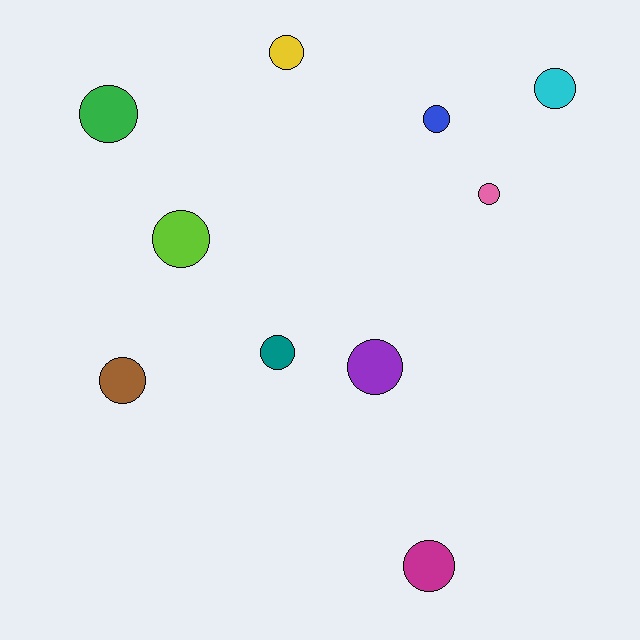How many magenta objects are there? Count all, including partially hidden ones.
There is 1 magenta object.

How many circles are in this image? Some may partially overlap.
There are 10 circles.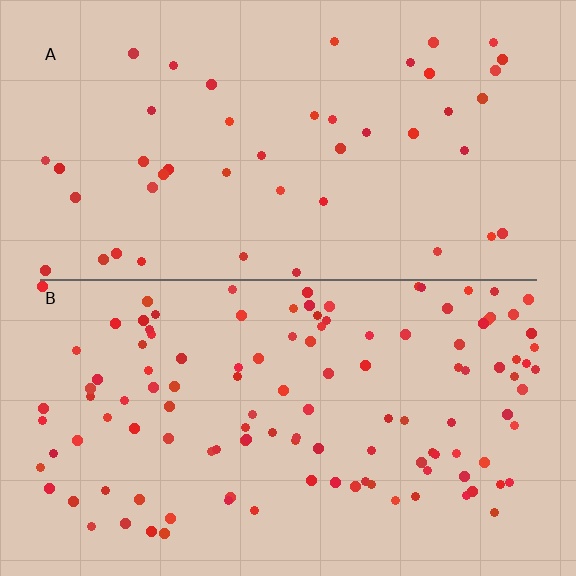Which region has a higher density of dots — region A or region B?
B (the bottom).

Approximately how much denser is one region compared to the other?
Approximately 2.7× — region B over region A.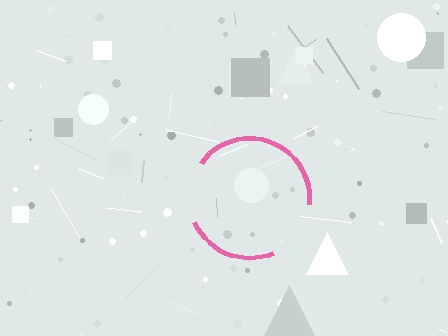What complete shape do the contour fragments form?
The contour fragments form a circle.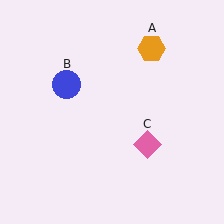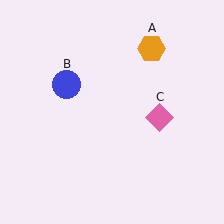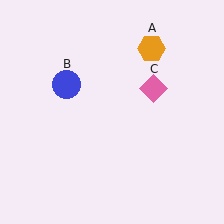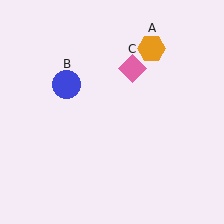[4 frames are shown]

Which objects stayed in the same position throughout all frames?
Orange hexagon (object A) and blue circle (object B) remained stationary.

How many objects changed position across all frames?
1 object changed position: pink diamond (object C).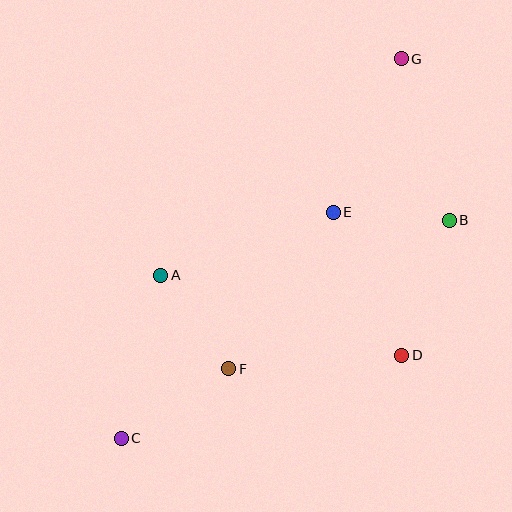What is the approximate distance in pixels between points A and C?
The distance between A and C is approximately 168 pixels.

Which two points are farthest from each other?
Points C and G are farthest from each other.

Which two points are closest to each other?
Points A and F are closest to each other.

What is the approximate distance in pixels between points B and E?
The distance between B and E is approximately 116 pixels.